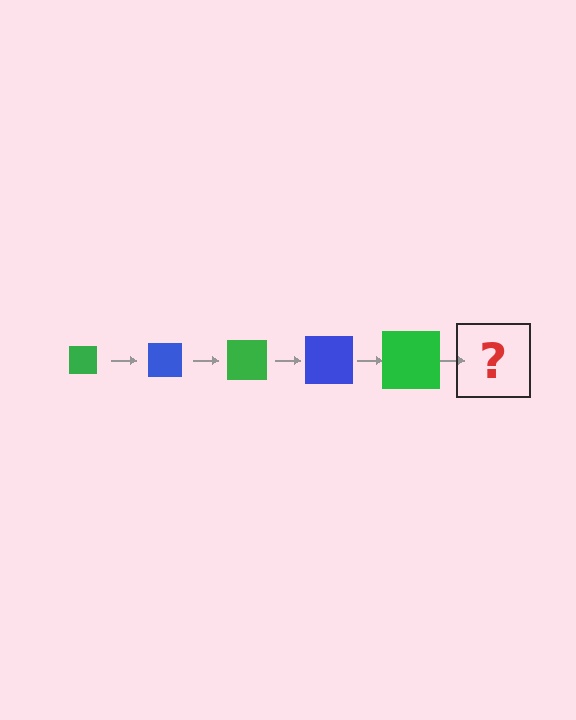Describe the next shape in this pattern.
It should be a blue square, larger than the previous one.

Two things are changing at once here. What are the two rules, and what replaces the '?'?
The two rules are that the square grows larger each step and the color cycles through green and blue. The '?' should be a blue square, larger than the previous one.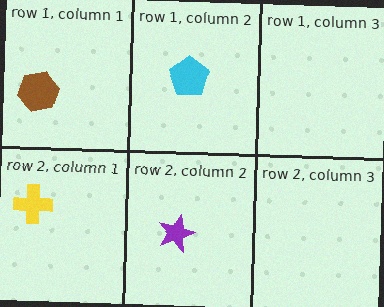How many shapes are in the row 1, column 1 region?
1.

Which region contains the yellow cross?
The row 2, column 1 region.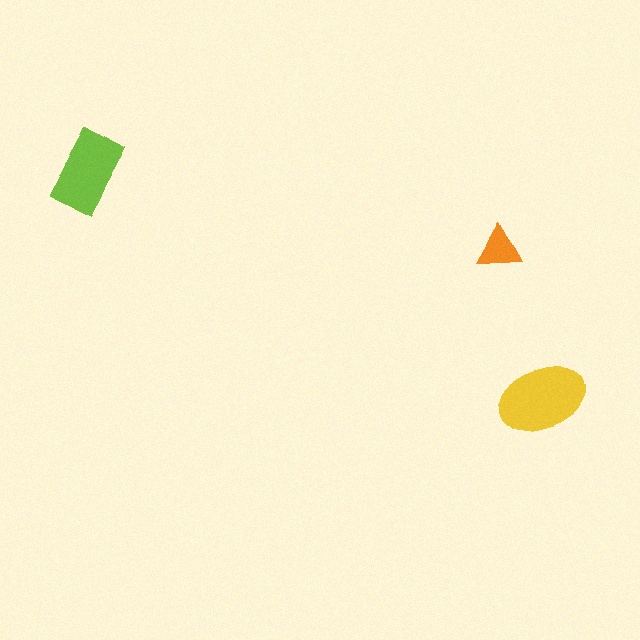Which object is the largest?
The yellow ellipse.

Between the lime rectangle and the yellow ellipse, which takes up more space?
The yellow ellipse.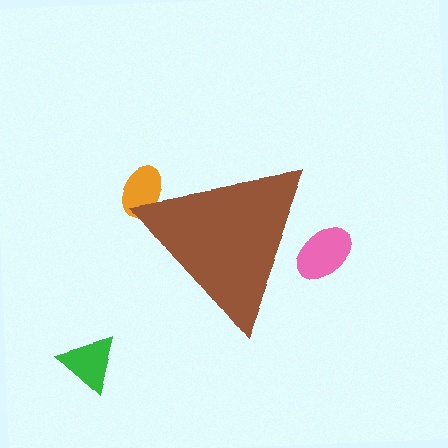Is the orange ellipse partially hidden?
Yes, the orange ellipse is partially hidden behind the brown triangle.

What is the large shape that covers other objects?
A brown triangle.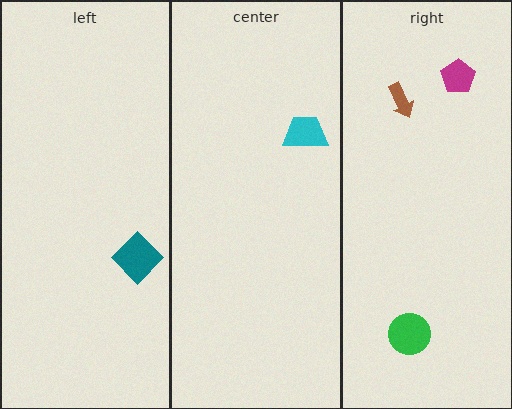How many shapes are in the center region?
1.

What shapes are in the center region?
The cyan trapezoid.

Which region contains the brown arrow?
The right region.